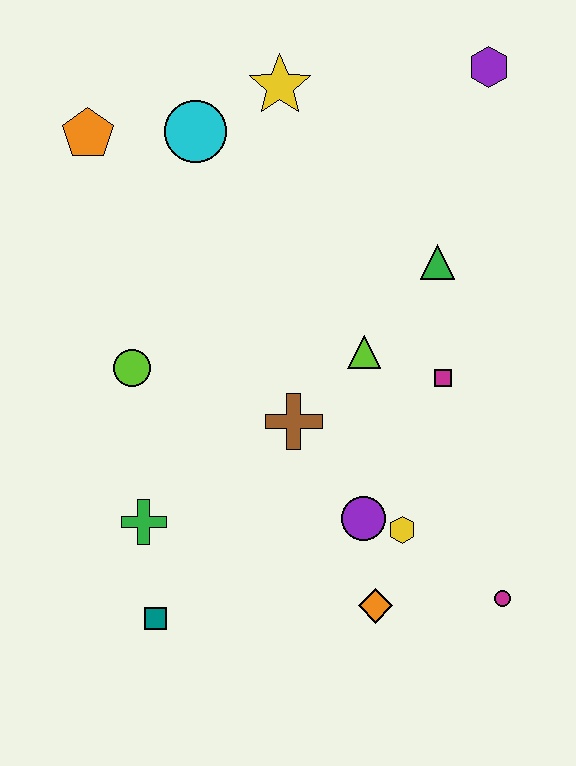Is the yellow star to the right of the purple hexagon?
No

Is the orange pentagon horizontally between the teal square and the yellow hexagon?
No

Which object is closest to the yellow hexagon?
The purple circle is closest to the yellow hexagon.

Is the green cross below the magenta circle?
No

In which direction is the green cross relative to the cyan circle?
The green cross is below the cyan circle.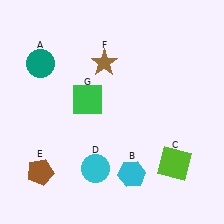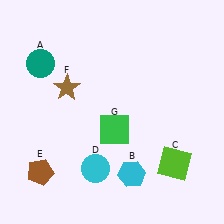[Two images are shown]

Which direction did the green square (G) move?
The green square (G) moved down.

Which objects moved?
The objects that moved are: the brown star (F), the green square (G).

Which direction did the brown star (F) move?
The brown star (F) moved left.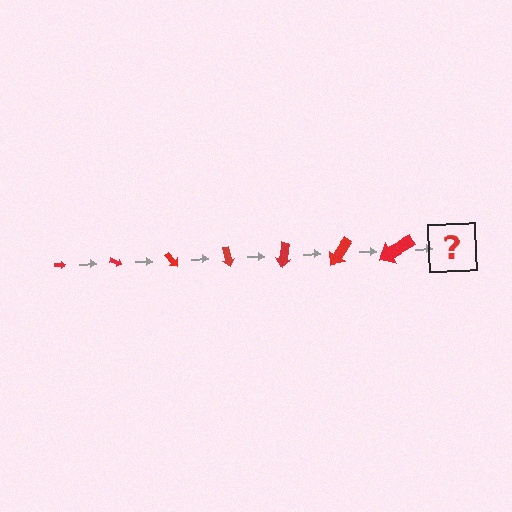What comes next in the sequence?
The next element should be an arrow, larger than the previous one and rotated 175 degrees from the start.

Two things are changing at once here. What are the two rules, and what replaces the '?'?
The two rules are that the arrow grows larger each step and it rotates 25 degrees each step. The '?' should be an arrow, larger than the previous one and rotated 175 degrees from the start.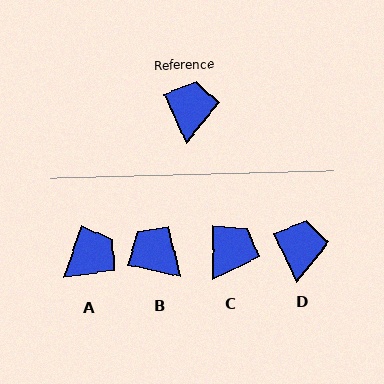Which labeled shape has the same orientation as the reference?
D.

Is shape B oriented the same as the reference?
No, it is off by about 52 degrees.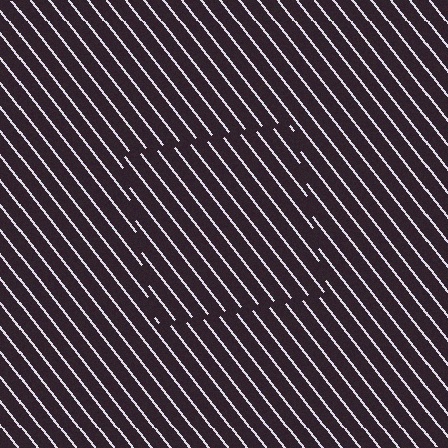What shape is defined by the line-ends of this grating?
An illusory square. The interior of the shape contains the same grating, shifted by half a period — the contour is defined by the phase discontinuity where line-ends from the inner and outer gratings abut.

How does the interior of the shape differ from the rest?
The interior of the shape contains the same grating, shifted by half a period — the contour is defined by the phase discontinuity where line-ends from the inner and outer gratings abut.